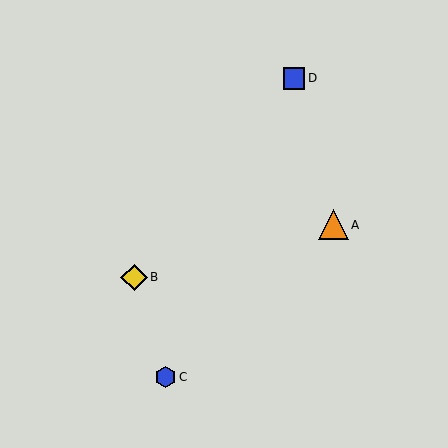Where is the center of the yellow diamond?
The center of the yellow diamond is at (134, 277).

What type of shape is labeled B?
Shape B is a yellow diamond.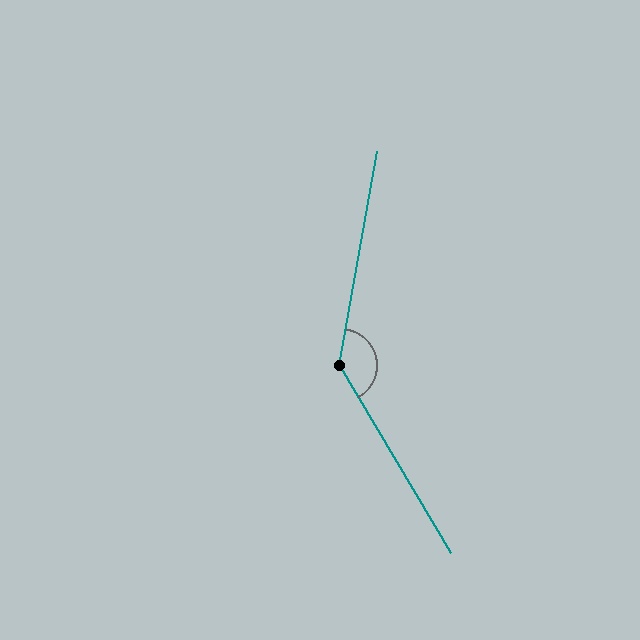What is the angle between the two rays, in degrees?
Approximately 139 degrees.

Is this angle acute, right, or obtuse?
It is obtuse.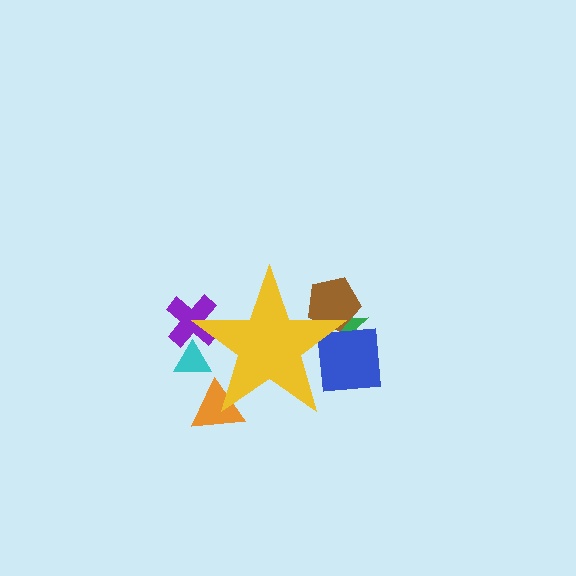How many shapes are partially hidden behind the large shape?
6 shapes are partially hidden.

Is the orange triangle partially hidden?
Yes, the orange triangle is partially hidden behind the yellow star.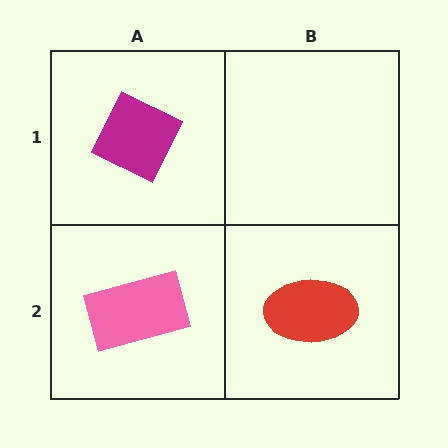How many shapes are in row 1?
1 shape.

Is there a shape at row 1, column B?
No, that cell is empty.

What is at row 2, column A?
A pink rectangle.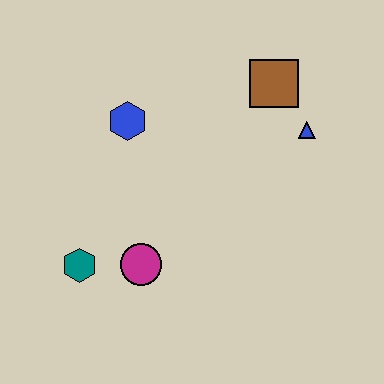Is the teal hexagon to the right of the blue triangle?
No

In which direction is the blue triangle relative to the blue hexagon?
The blue triangle is to the right of the blue hexagon.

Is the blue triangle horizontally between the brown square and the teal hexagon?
No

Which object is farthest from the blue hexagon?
The blue triangle is farthest from the blue hexagon.